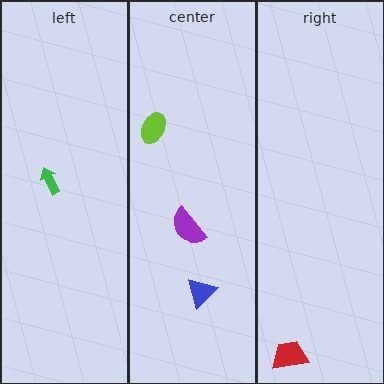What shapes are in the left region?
The green arrow.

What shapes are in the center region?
The lime ellipse, the blue triangle, the purple semicircle.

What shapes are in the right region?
The red trapezoid.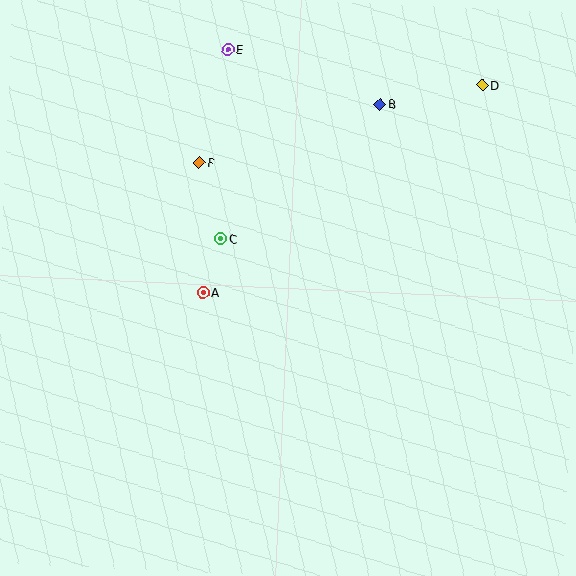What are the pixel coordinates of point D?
Point D is at (482, 85).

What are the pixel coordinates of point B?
Point B is at (380, 104).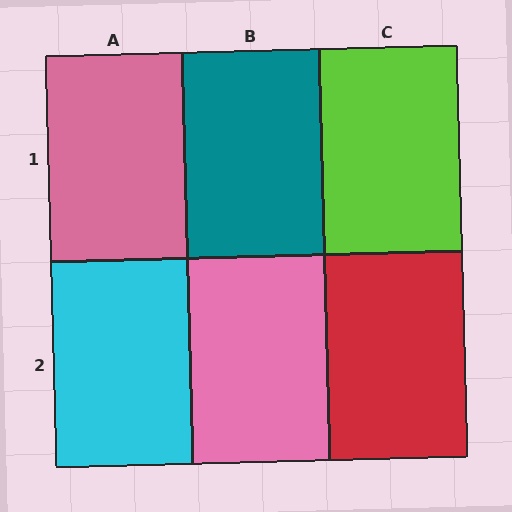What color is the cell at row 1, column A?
Pink.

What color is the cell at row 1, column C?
Lime.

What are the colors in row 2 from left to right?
Cyan, pink, red.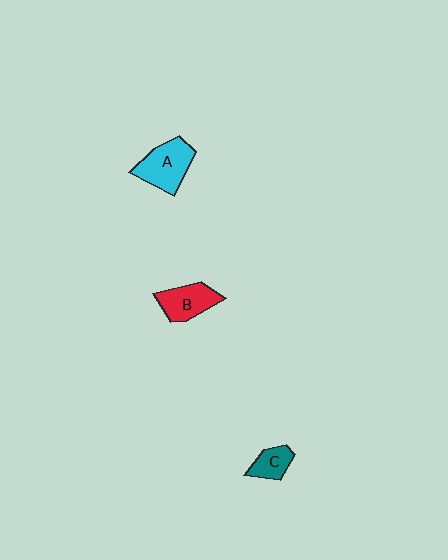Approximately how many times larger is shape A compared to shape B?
Approximately 1.2 times.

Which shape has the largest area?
Shape A (cyan).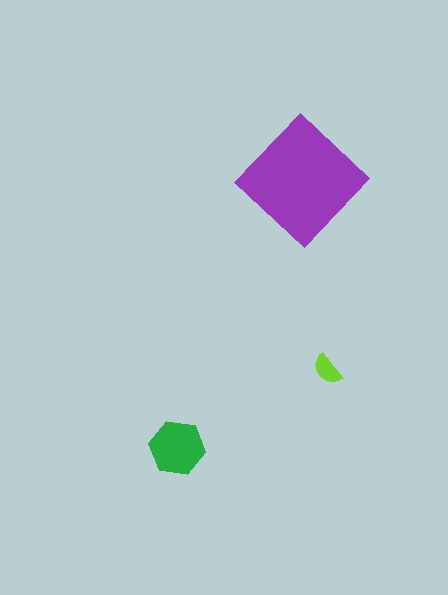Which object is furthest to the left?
The green hexagon is leftmost.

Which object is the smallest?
The lime semicircle.